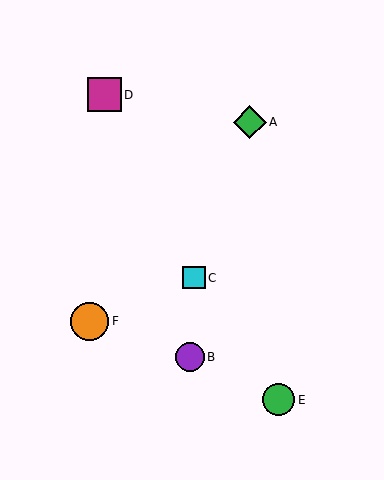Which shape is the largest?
The orange circle (labeled F) is the largest.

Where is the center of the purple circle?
The center of the purple circle is at (190, 357).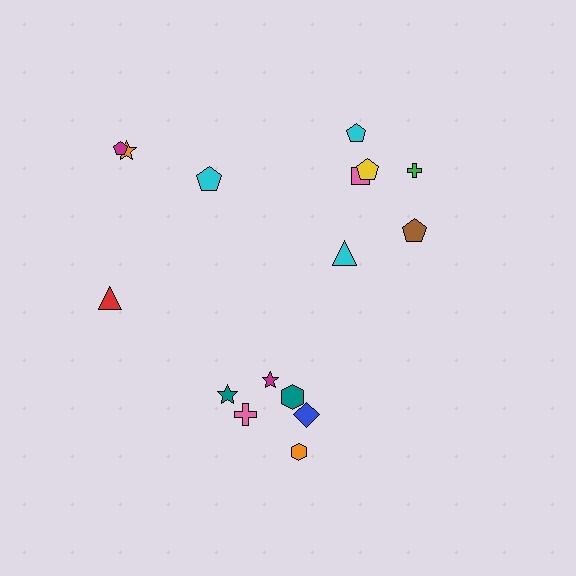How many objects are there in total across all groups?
There are 16 objects.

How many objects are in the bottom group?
There are 6 objects.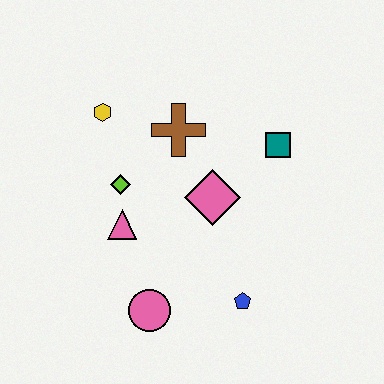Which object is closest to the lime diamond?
The pink triangle is closest to the lime diamond.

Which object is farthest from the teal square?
The pink circle is farthest from the teal square.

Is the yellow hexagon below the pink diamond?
No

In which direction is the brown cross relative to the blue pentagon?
The brown cross is above the blue pentagon.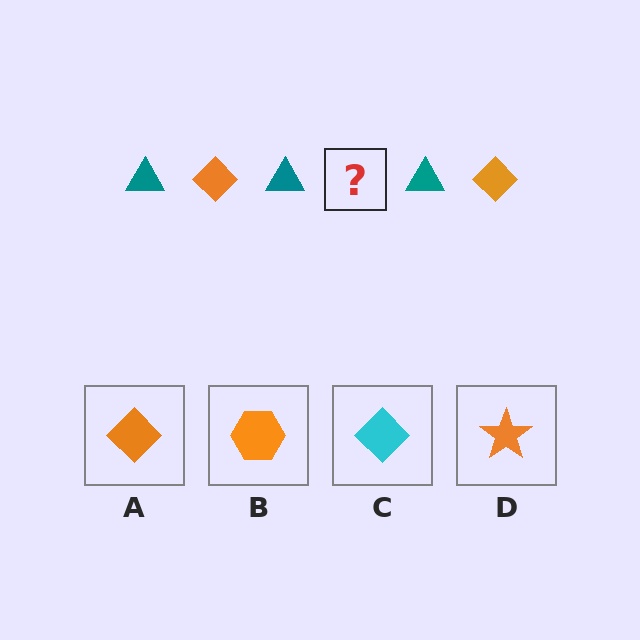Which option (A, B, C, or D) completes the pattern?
A.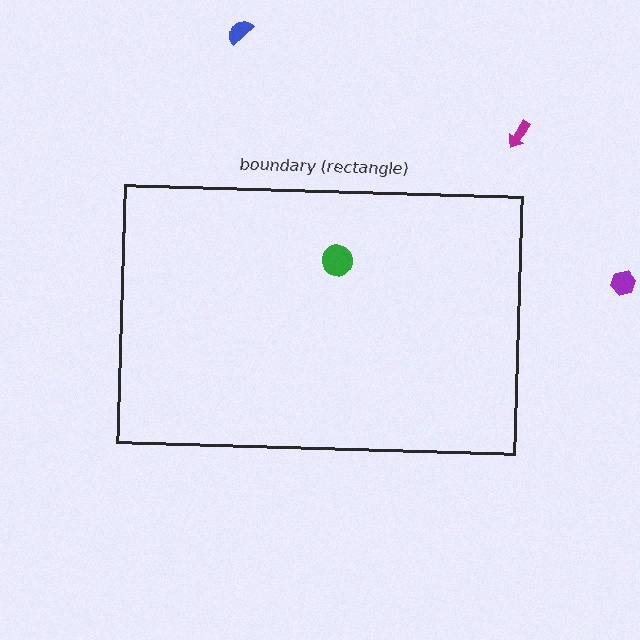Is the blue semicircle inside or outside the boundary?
Outside.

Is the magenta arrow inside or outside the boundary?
Outside.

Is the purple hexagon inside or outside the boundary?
Outside.